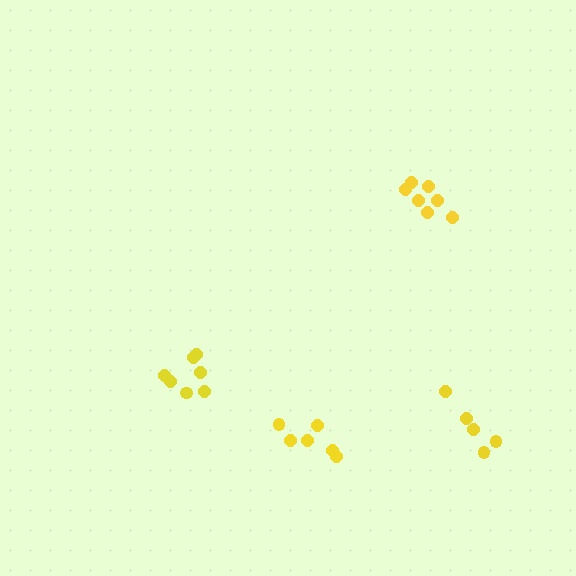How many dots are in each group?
Group 1: 5 dots, Group 2: 6 dots, Group 3: 7 dots, Group 4: 7 dots (25 total).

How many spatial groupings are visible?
There are 4 spatial groupings.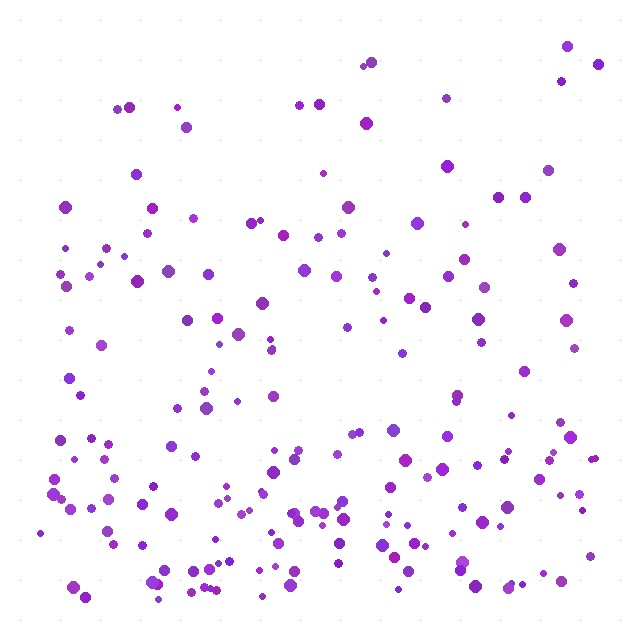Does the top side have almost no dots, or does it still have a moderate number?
Still a moderate number, just noticeably fewer than the bottom.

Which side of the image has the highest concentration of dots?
The bottom.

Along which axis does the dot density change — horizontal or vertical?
Vertical.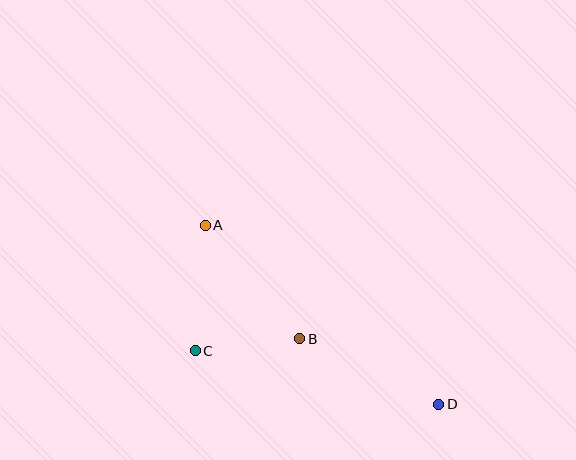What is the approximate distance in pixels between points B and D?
The distance between B and D is approximately 154 pixels.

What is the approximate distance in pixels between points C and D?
The distance between C and D is approximately 250 pixels.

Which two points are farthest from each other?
Points A and D are farthest from each other.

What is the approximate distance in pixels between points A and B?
The distance between A and B is approximately 148 pixels.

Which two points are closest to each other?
Points B and C are closest to each other.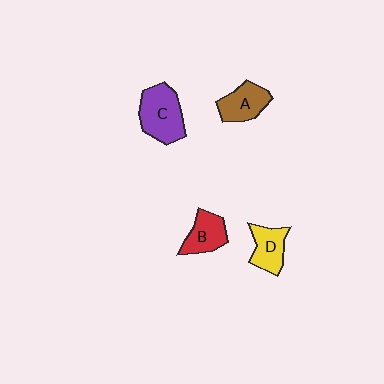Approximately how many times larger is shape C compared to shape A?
Approximately 1.4 times.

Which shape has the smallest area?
Shape B (red).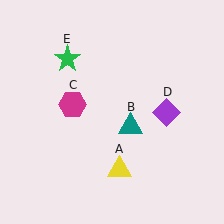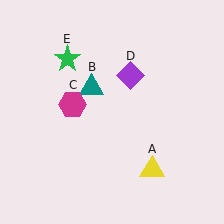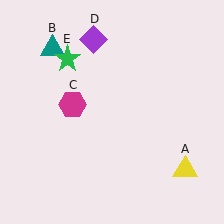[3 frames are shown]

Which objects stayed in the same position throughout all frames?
Magenta hexagon (object C) and green star (object E) remained stationary.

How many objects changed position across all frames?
3 objects changed position: yellow triangle (object A), teal triangle (object B), purple diamond (object D).